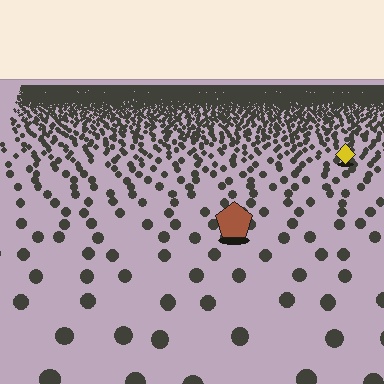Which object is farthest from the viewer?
The yellow diamond is farthest from the viewer. It appears smaller and the ground texture around it is denser.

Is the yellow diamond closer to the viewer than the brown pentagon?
No. The brown pentagon is closer — you can tell from the texture gradient: the ground texture is coarser near it.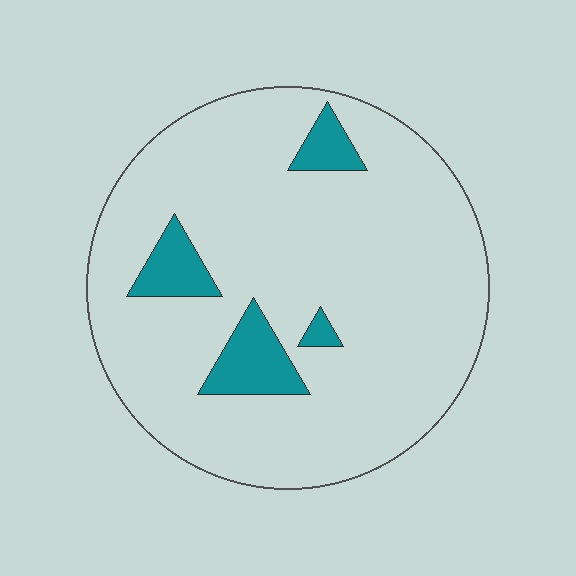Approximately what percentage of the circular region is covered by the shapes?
Approximately 10%.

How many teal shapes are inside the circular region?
4.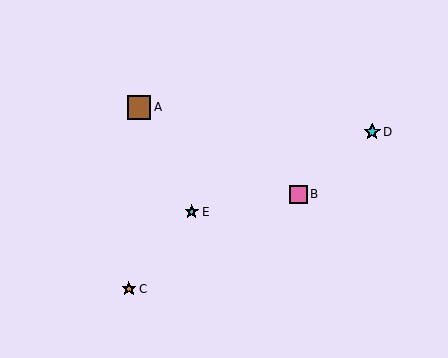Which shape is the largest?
The brown square (labeled A) is the largest.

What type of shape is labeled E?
Shape E is a cyan star.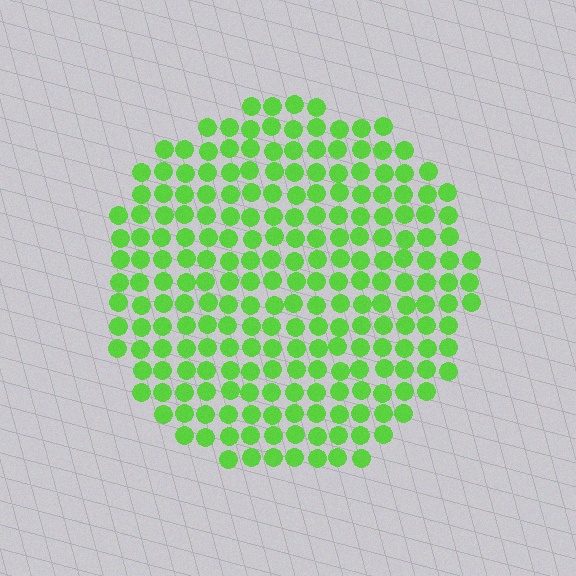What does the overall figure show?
The overall figure shows a circle.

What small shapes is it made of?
It is made of small circles.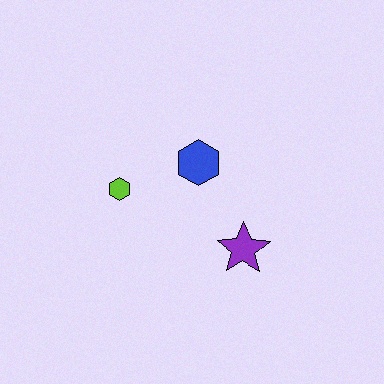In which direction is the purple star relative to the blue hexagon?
The purple star is below the blue hexagon.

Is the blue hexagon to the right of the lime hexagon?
Yes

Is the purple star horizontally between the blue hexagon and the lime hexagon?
No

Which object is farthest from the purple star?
The lime hexagon is farthest from the purple star.